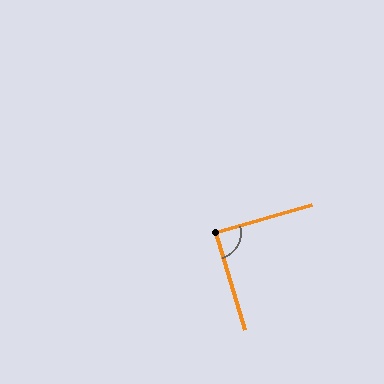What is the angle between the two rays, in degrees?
Approximately 89 degrees.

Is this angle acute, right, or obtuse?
It is approximately a right angle.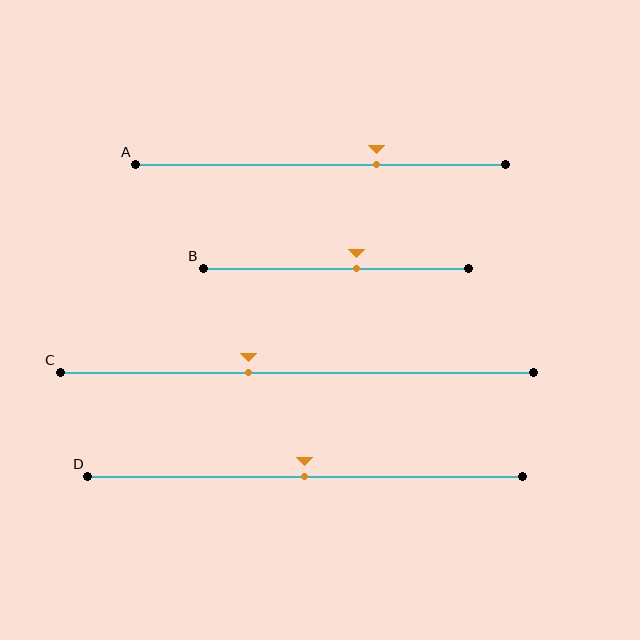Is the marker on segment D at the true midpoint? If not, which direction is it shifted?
Yes, the marker on segment D is at the true midpoint.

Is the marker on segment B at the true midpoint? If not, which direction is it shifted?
No, the marker on segment B is shifted to the right by about 8% of the segment length.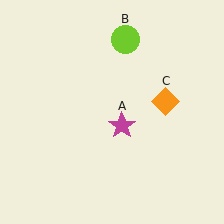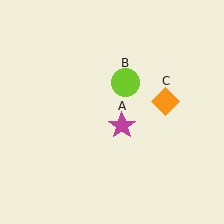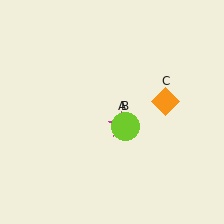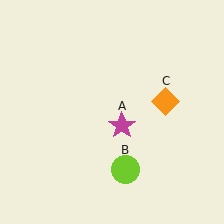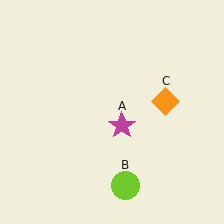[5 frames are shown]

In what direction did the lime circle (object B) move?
The lime circle (object B) moved down.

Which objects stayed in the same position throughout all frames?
Magenta star (object A) and orange diamond (object C) remained stationary.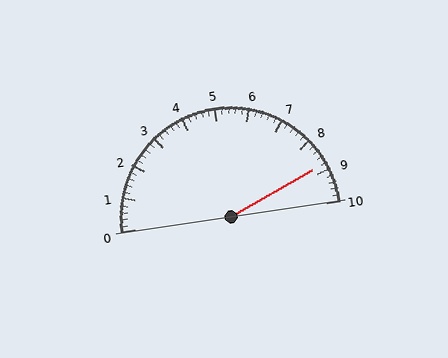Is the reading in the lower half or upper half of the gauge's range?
The reading is in the upper half of the range (0 to 10).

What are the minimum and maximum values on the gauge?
The gauge ranges from 0 to 10.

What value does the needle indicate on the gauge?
The needle indicates approximately 8.8.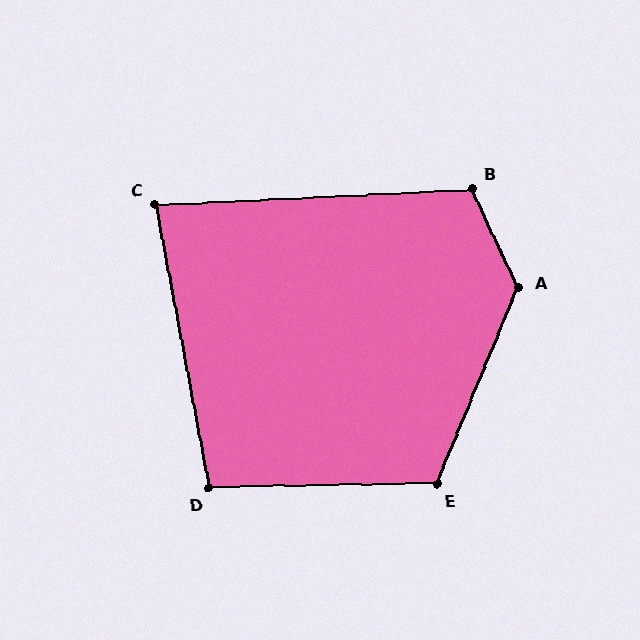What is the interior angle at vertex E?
Approximately 114 degrees (obtuse).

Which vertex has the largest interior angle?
A, at approximately 132 degrees.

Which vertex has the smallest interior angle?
C, at approximately 82 degrees.